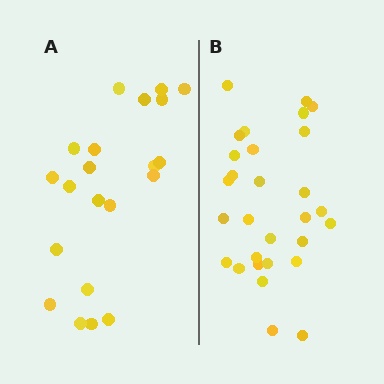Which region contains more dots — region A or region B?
Region B (the right region) has more dots.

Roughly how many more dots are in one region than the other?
Region B has roughly 8 or so more dots than region A.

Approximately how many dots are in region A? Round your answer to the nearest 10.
About 20 dots. (The exact count is 21, which rounds to 20.)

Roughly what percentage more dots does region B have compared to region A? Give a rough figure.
About 40% more.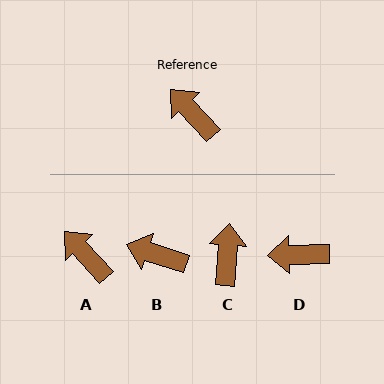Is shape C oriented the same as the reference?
No, it is off by about 47 degrees.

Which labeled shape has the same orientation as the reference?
A.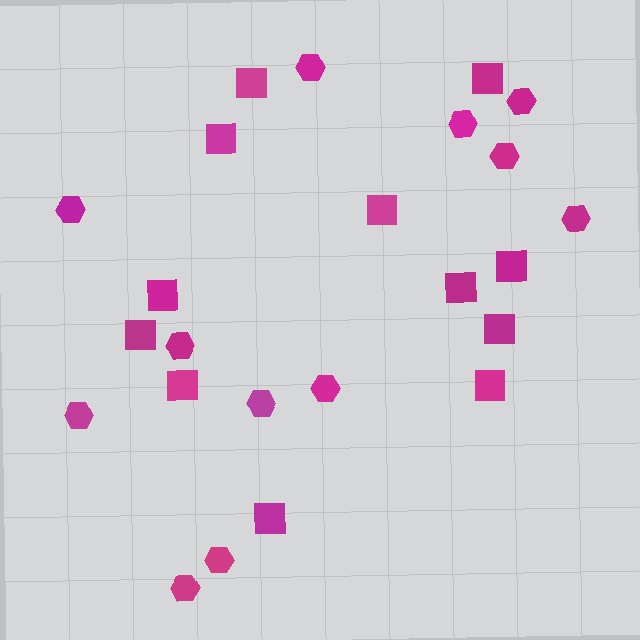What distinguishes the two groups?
There are 2 groups: one group of squares (12) and one group of hexagons (12).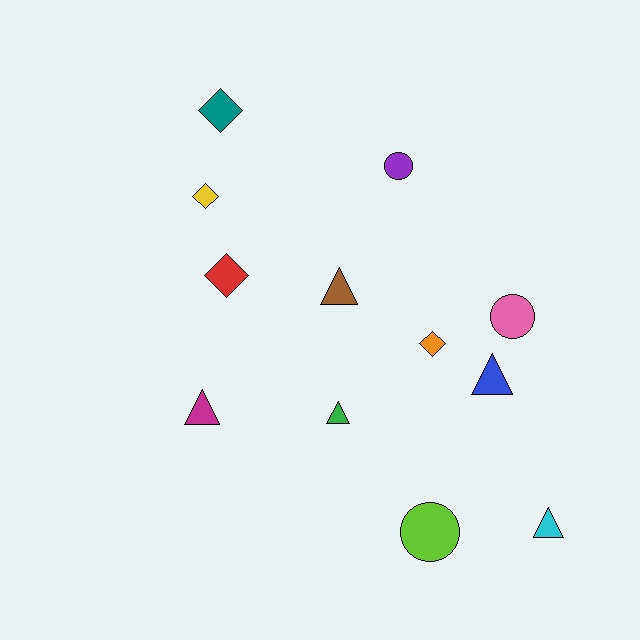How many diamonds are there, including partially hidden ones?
There are 4 diamonds.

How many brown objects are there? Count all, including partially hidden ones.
There is 1 brown object.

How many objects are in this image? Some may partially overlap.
There are 12 objects.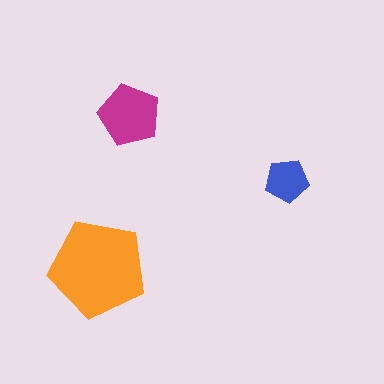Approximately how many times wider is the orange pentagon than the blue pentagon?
About 2 times wider.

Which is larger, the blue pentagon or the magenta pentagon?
The magenta one.